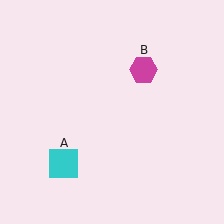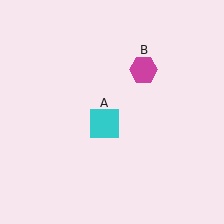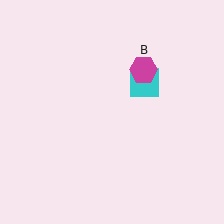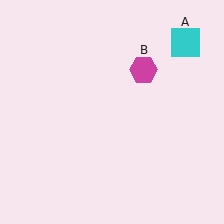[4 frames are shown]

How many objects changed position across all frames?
1 object changed position: cyan square (object A).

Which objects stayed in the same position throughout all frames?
Magenta hexagon (object B) remained stationary.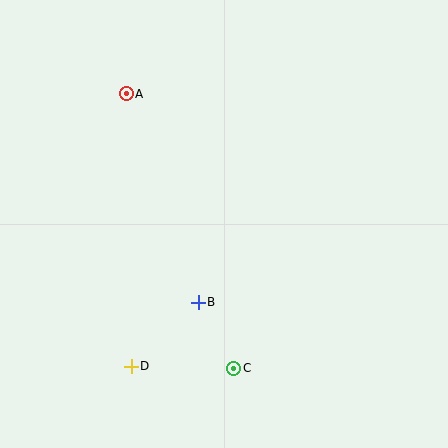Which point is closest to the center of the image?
Point B at (198, 302) is closest to the center.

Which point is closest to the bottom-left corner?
Point D is closest to the bottom-left corner.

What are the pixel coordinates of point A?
Point A is at (126, 94).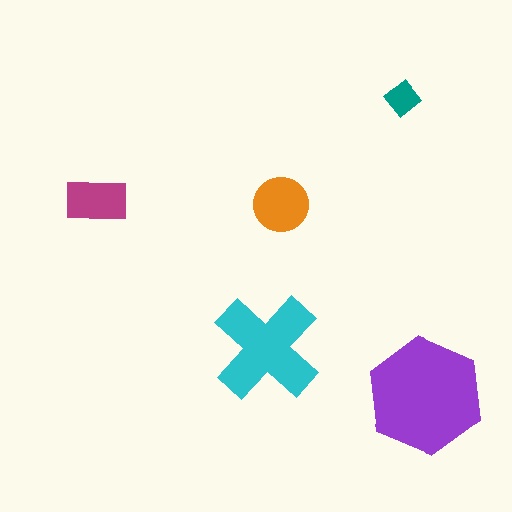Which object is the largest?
The purple hexagon.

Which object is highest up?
The teal diamond is topmost.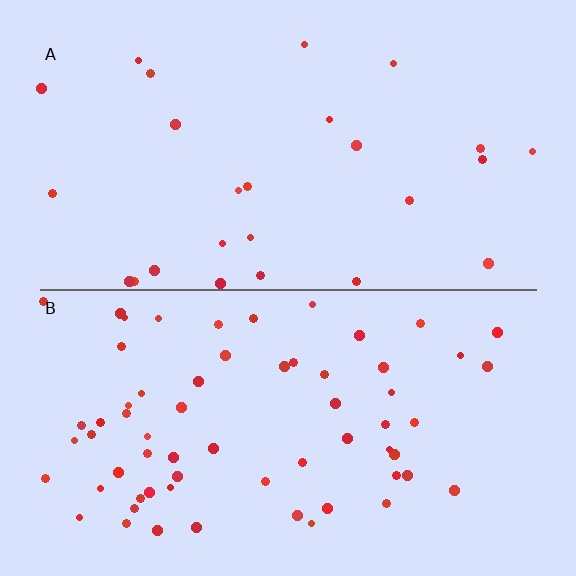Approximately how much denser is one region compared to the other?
Approximately 2.5× — region B over region A.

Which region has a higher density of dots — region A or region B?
B (the bottom).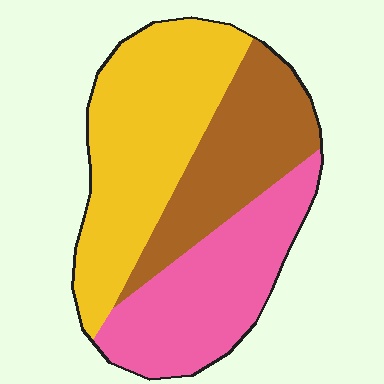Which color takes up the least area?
Brown, at roughly 25%.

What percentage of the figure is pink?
Pink takes up about one third (1/3) of the figure.